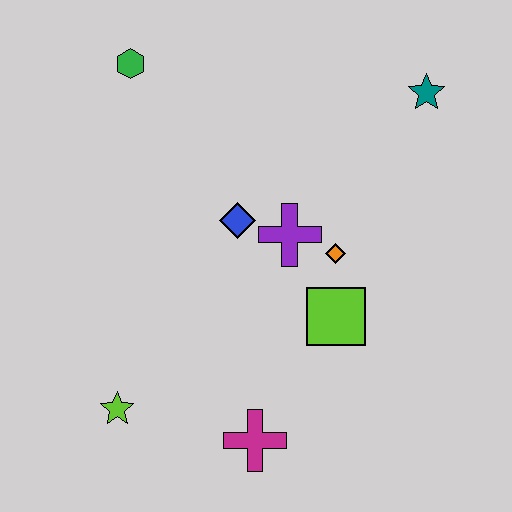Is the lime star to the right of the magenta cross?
No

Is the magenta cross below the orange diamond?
Yes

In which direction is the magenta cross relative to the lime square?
The magenta cross is below the lime square.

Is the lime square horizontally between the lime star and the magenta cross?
No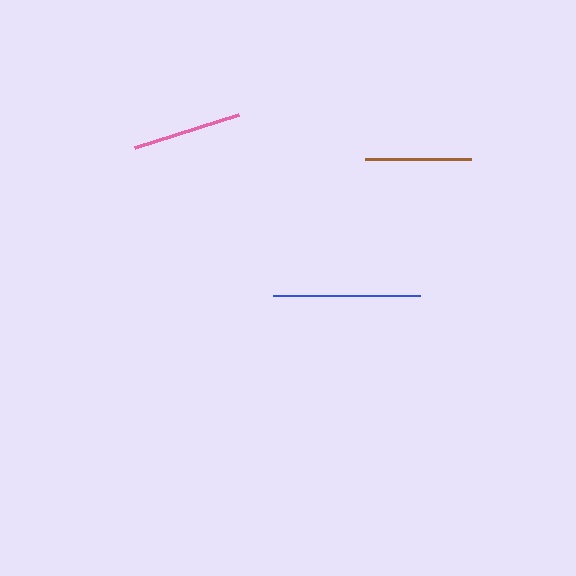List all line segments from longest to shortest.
From longest to shortest: blue, pink, brown.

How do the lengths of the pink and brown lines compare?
The pink and brown lines are approximately the same length.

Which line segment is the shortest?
The brown line is the shortest at approximately 106 pixels.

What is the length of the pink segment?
The pink segment is approximately 109 pixels long.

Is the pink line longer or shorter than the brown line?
The pink line is longer than the brown line.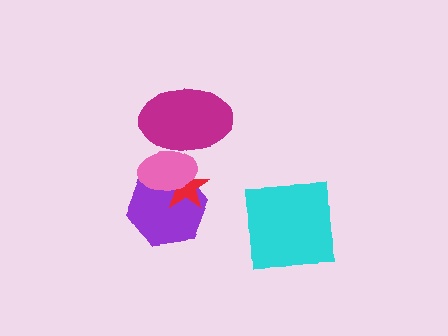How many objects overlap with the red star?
2 objects overlap with the red star.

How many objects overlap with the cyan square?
0 objects overlap with the cyan square.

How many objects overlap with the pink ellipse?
3 objects overlap with the pink ellipse.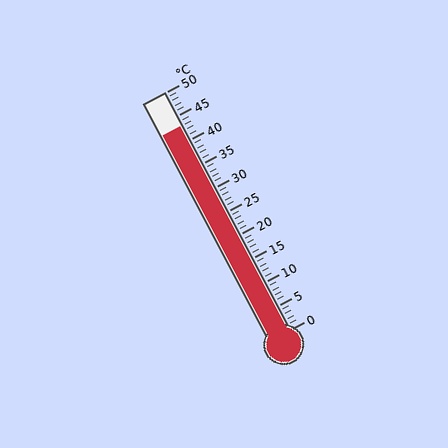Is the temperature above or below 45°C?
The temperature is below 45°C.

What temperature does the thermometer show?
The thermometer shows approximately 43°C.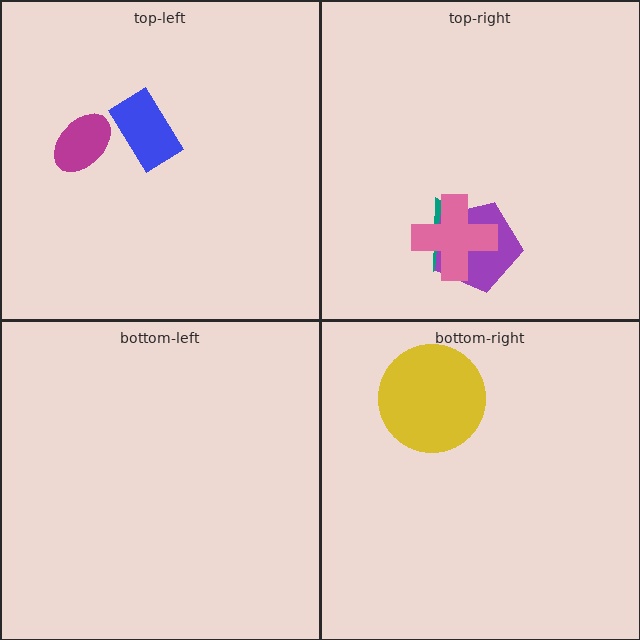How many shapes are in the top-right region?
3.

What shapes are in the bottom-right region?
The yellow circle.